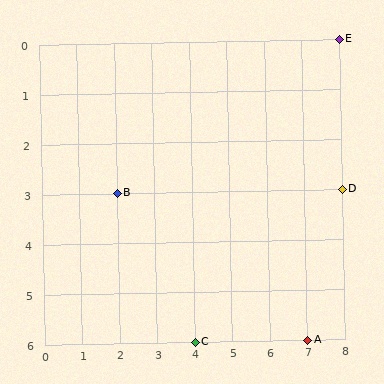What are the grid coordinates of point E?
Point E is at grid coordinates (8, 0).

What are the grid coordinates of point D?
Point D is at grid coordinates (8, 3).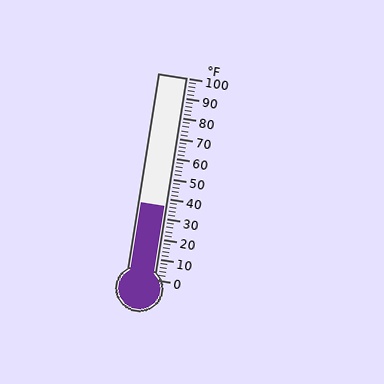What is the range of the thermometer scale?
The thermometer scale ranges from 0°F to 100°F.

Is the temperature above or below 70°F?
The temperature is below 70°F.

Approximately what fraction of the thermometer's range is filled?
The thermometer is filled to approximately 35% of its range.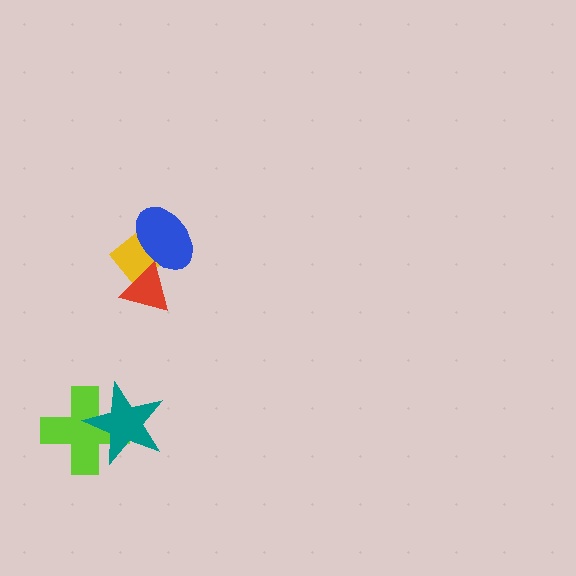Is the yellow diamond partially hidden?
Yes, it is partially covered by another shape.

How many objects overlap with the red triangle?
2 objects overlap with the red triangle.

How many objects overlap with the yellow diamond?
2 objects overlap with the yellow diamond.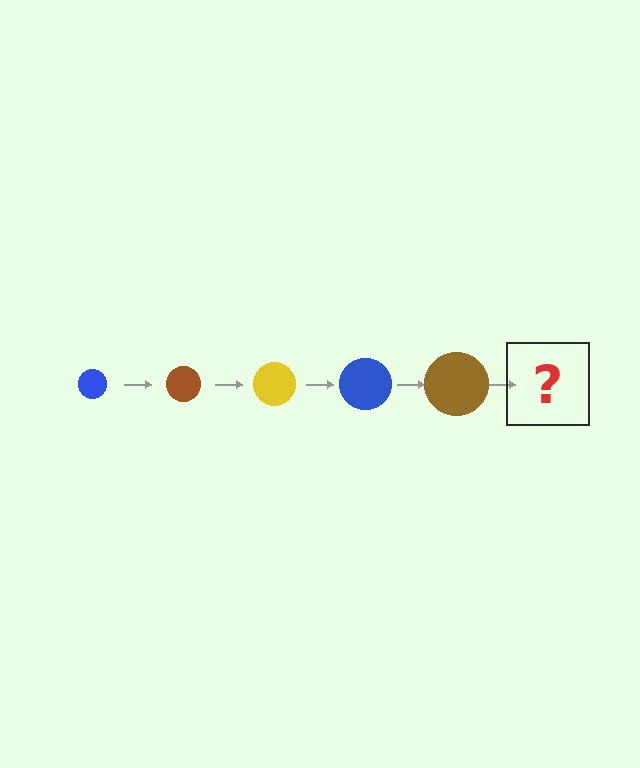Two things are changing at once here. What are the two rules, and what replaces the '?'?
The two rules are that the circle grows larger each step and the color cycles through blue, brown, and yellow. The '?' should be a yellow circle, larger than the previous one.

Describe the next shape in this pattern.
It should be a yellow circle, larger than the previous one.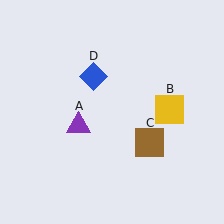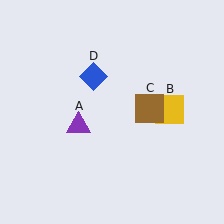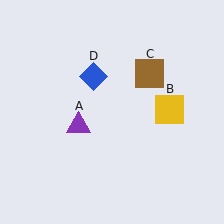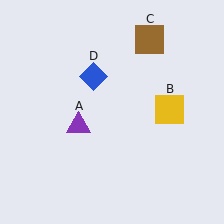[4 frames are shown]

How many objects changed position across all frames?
1 object changed position: brown square (object C).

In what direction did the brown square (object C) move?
The brown square (object C) moved up.